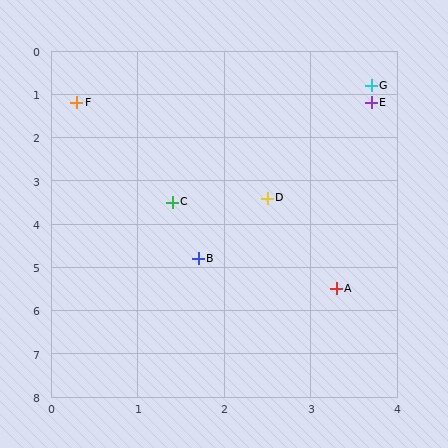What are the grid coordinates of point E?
Point E is at approximately (3.7, 1.2).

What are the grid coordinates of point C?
Point C is at approximately (1.4, 3.5).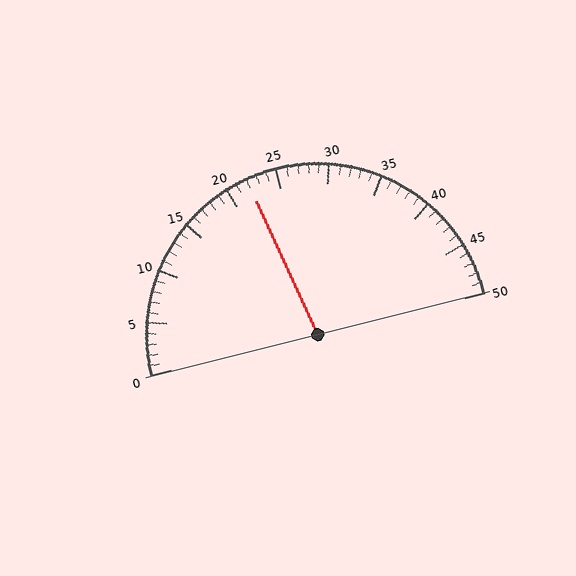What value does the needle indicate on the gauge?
The needle indicates approximately 22.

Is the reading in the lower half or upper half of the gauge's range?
The reading is in the lower half of the range (0 to 50).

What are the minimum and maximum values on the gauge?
The gauge ranges from 0 to 50.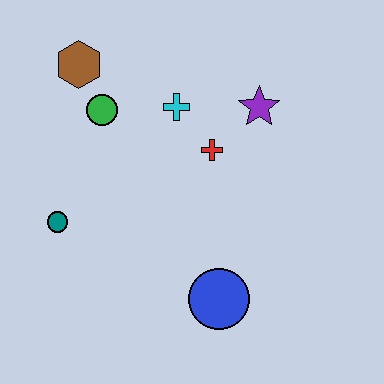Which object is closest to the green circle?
The brown hexagon is closest to the green circle.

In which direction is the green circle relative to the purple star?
The green circle is to the left of the purple star.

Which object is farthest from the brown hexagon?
The blue circle is farthest from the brown hexagon.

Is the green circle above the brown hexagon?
No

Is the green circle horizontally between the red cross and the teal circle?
Yes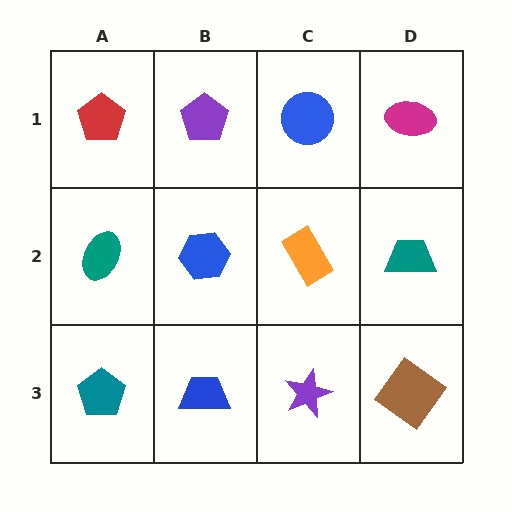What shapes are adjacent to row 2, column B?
A purple pentagon (row 1, column B), a blue trapezoid (row 3, column B), a teal ellipse (row 2, column A), an orange rectangle (row 2, column C).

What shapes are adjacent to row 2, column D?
A magenta ellipse (row 1, column D), a brown diamond (row 3, column D), an orange rectangle (row 2, column C).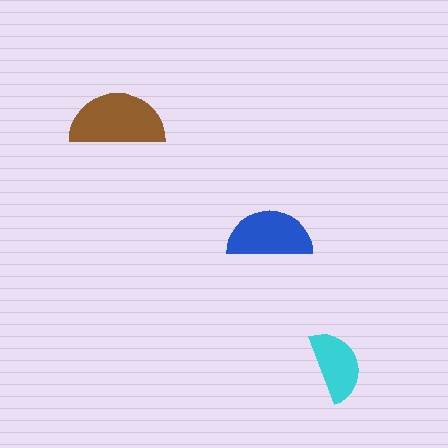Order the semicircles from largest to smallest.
the brown one, the blue one, the cyan one.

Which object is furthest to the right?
The cyan semicircle is rightmost.